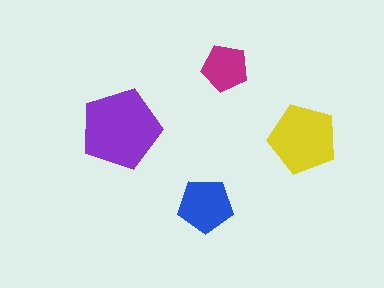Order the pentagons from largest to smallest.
the purple one, the yellow one, the blue one, the magenta one.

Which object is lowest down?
The blue pentagon is bottommost.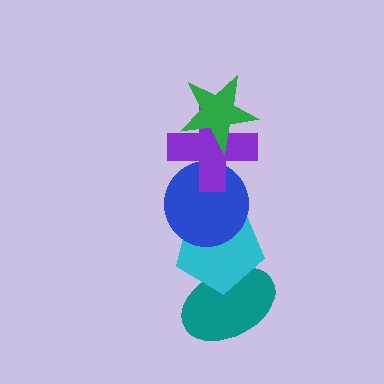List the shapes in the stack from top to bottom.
From top to bottom: the green star, the purple cross, the blue circle, the cyan pentagon, the teal ellipse.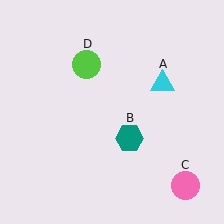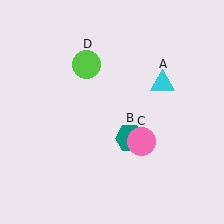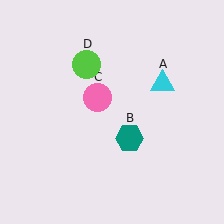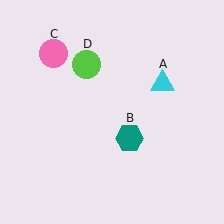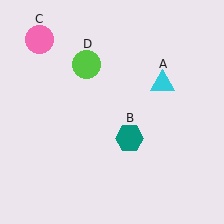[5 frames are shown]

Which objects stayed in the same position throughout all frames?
Cyan triangle (object A) and teal hexagon (object B) and lime circle (object D) remained stationary.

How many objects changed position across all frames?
1 object changed position: pink circle (object C).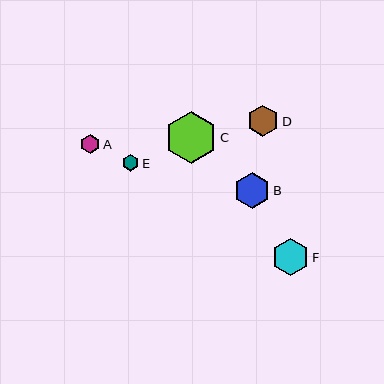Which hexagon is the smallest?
Hexagon E is the smallest with a size of approximately 17 pixels.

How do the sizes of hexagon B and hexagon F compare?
Hexagon B and hexagon F are approximately the same size.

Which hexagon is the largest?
Hexagon C is the largest with a size of approximately 52 pixels.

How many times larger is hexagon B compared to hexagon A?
Hexagon B is approximately 1.8 times the size of hexagon A.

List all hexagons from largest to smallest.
From largest to smallest: C, B, F, D, A, E.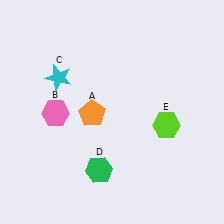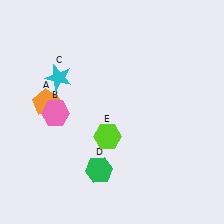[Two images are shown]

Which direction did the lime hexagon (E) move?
The lime hexagon (E) moved left.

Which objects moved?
The objects that moved are: the orange pentagon (A), the lime hexagon (E).